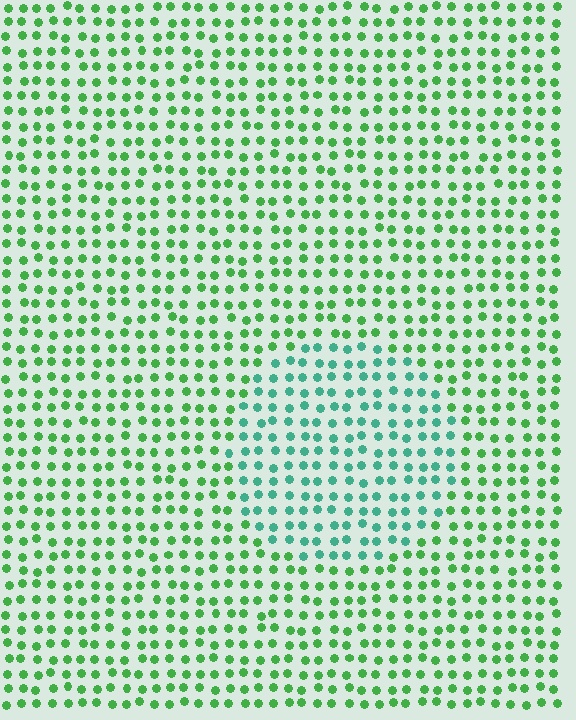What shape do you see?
I see a circle.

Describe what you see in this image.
The image is filled with small green elements in a uniform arrangement. A circle-shaped region is visible where the elements are tinted to a slightly different hue, forming a subtle color boundary.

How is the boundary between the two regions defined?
The boundary is defined purely by a slight shift in hue (about 39 degrees). Spacing, size, and orientation are identical on both sides.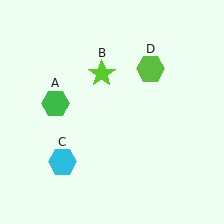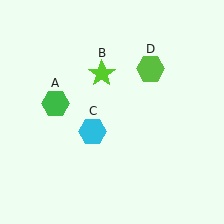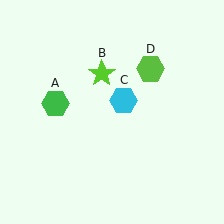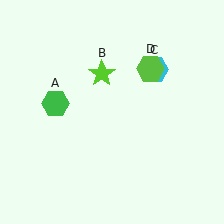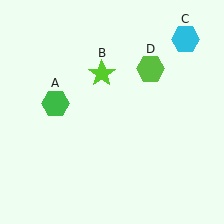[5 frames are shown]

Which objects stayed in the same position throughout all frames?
Green hexagon (object A) and lime star (object B) and lime hexagon (object D) remained stationary.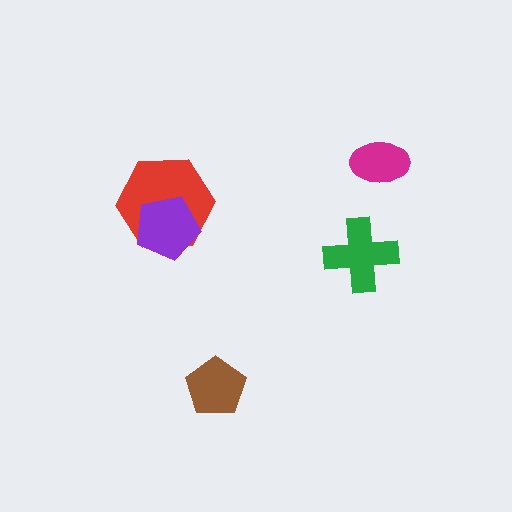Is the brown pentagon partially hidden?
No, no other shape covers it.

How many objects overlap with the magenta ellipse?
0 objects overlap with the magenta ellipse.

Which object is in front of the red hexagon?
The purple pentagon is in front of the red hexagon.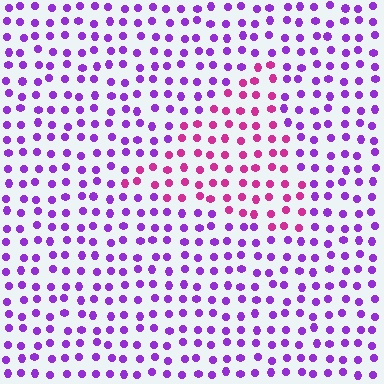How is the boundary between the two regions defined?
The boundary is defined purely by a slight shift in hue (about 43 degrees). Spacing, size, and orientation are identical on both sides.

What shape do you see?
I see a triangle.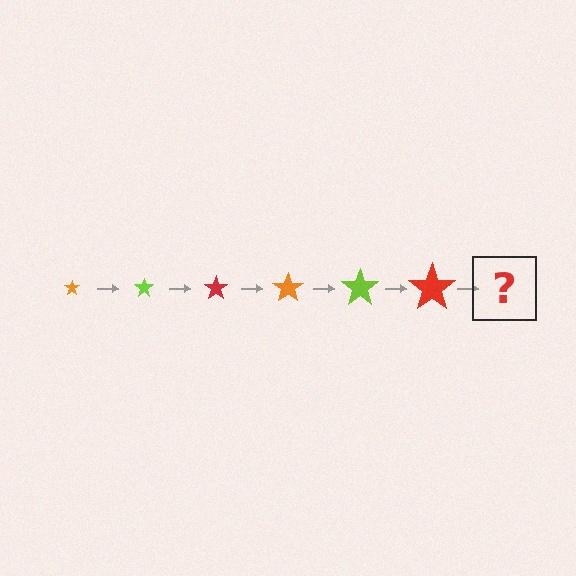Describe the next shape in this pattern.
It should be an orange star, larger than the previous one.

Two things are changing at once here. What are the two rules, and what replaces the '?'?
The two rules are that the star grows larger each step and the color cycles through orange, lime, and red. The '?' should be an orange star, larger than the previous one.